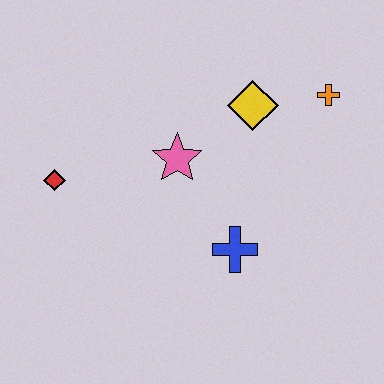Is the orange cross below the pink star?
No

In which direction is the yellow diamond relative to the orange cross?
The yellow diamond is to the left of the orange cross.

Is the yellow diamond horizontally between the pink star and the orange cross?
Yes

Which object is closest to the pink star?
The yellow diamond is closest to the pink star.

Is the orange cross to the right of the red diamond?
Yes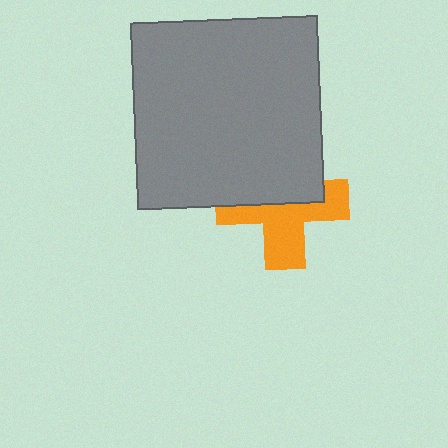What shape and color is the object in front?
The object in front is a gray square.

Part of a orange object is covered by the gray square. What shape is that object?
It is a cross.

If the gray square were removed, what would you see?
You would see the complete orange cross.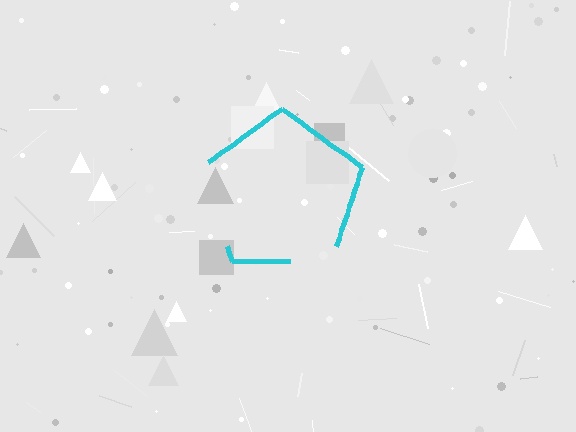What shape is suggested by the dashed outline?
The dashed outline suggests a pentagon.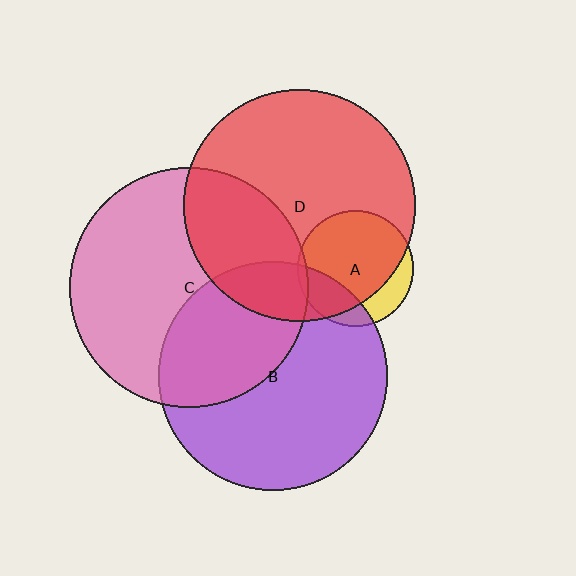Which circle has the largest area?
Circle C (pink).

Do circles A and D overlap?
Yes.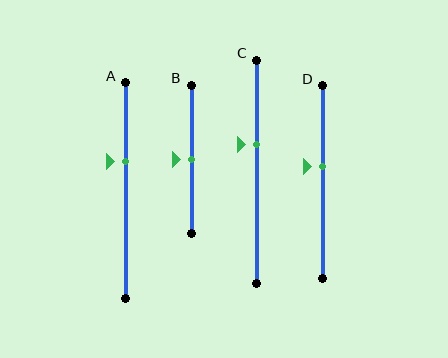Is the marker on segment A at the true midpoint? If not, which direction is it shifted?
No, the marker on segment A is shifted upward by about 14% of the segment length.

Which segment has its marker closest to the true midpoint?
Segment B has its marker closest to the true midpoint.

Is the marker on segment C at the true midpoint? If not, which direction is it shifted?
No, the marker on segment C is shifted upward by about 12% of the segment length.